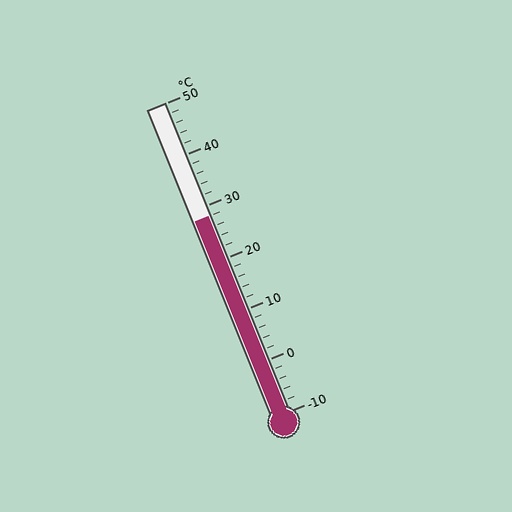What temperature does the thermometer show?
The thermometer shows approximately 28°C.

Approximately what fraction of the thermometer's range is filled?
The thermometer is filled to approximately 65% of its range.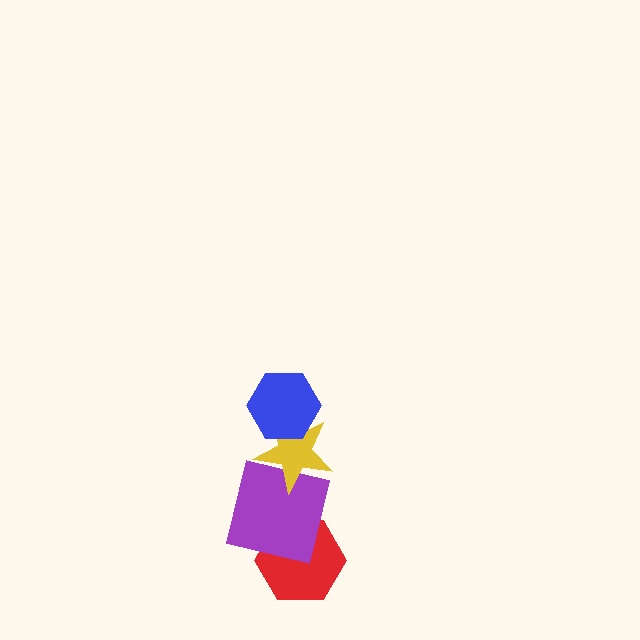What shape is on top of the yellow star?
The blue hexagon is on top of the yellow star.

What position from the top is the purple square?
The purple square is 3rd from the top.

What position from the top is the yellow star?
The yellow star is 2nd from the top.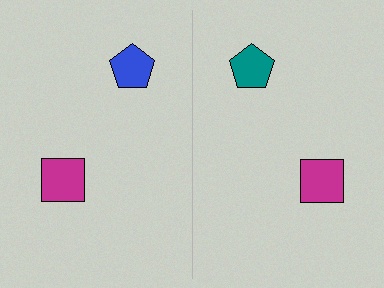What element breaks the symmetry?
The teal pentagon on the right side breaks the symmetry — its mirror counterpart is blue.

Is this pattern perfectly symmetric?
No, the pattern is not perfectly symmetric. The teal pentagon on the right side breaks the symmetry — its mirror counterpart is blue.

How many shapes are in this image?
There are 4 shapes in this image.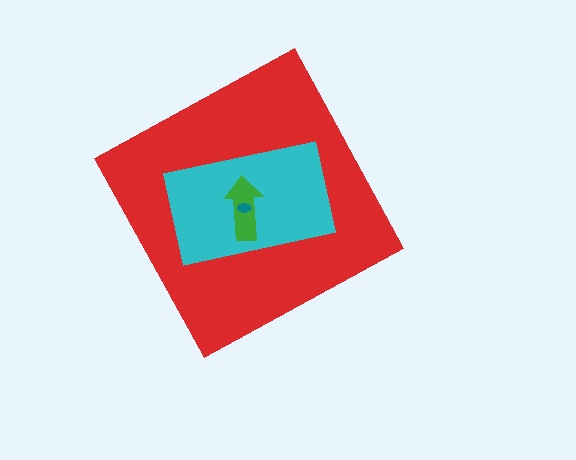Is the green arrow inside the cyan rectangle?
Yes.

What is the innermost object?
The teal ellipse.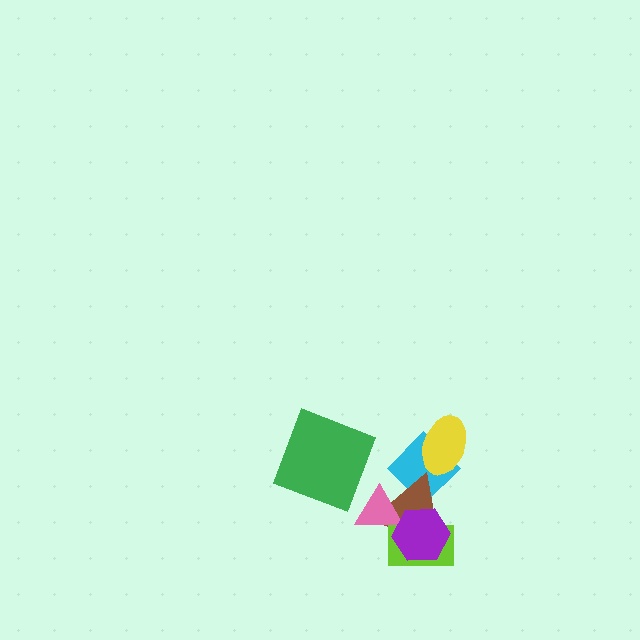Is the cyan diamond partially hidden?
Yes, it is partially covered by another shape.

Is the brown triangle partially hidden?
Yes, it is partially covered by another shape.